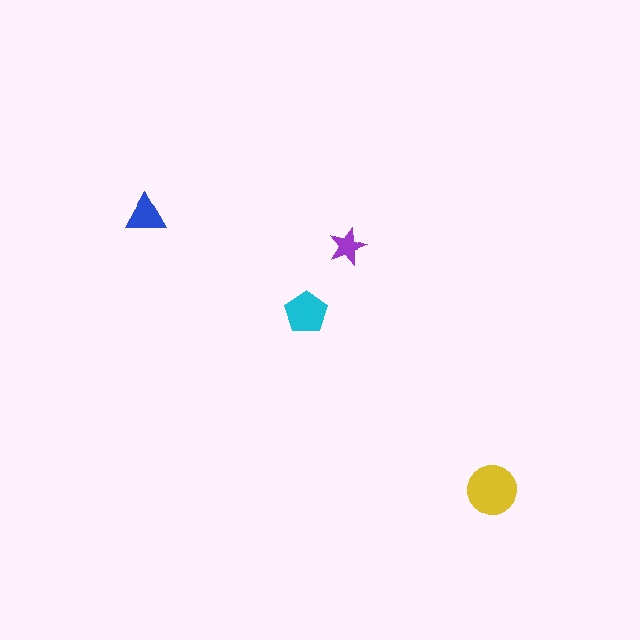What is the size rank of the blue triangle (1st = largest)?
3rd.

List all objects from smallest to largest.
The purple star, the blue triangle, the cyan pentagon, the yellow circle.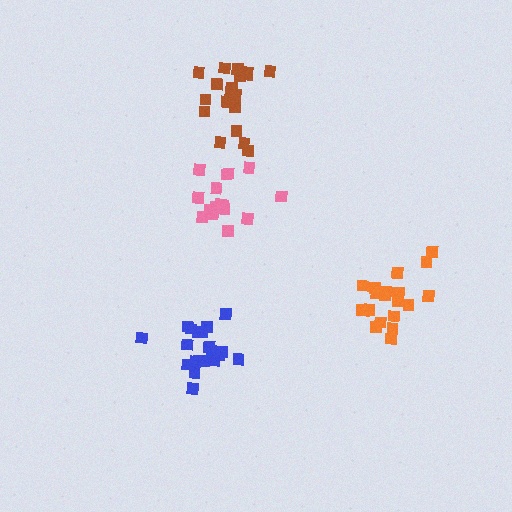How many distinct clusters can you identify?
There are 4 distinct clusters.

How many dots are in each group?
Group 1: 21 dots, Group 2: 17 dots, Group 3: 20 dots, Group 4: 20 dots (78 total).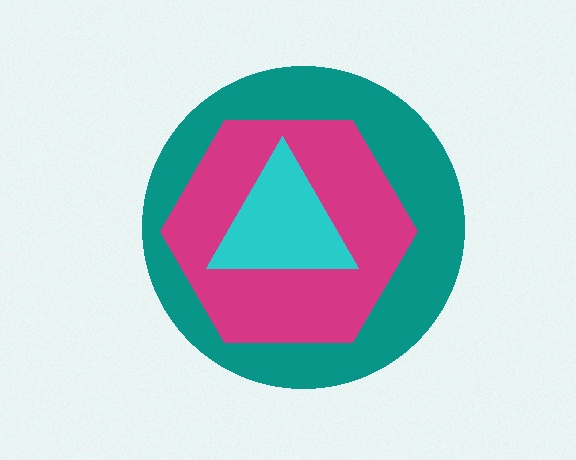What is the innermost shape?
The cyan triangle.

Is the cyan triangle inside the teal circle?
Yes.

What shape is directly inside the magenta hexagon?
The cyan triangle.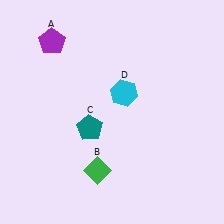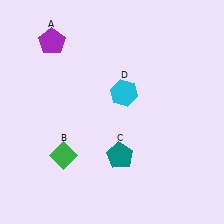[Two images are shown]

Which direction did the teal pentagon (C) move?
The teal pentagon (C) moved right.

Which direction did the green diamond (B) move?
The green diamond (B) moved left.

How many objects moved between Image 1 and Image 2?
2 objects moved between the two images.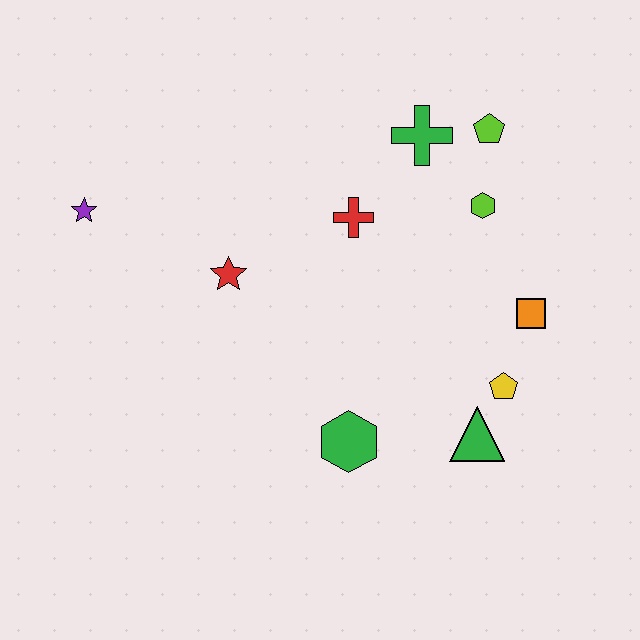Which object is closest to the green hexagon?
The green triangle is closest to the green hexagon.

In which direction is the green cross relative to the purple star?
The green cross is to the right of the purple star.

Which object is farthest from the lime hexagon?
The purple star is farthest from the lime hexagon.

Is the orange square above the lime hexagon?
No